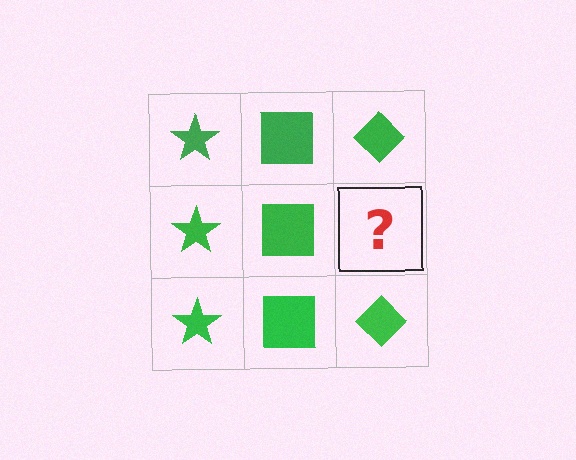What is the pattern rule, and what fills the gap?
The rule is that each column has a consistent shape. The gap should be filled with a green diamond.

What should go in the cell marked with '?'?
The missing cell should contain a green diamond.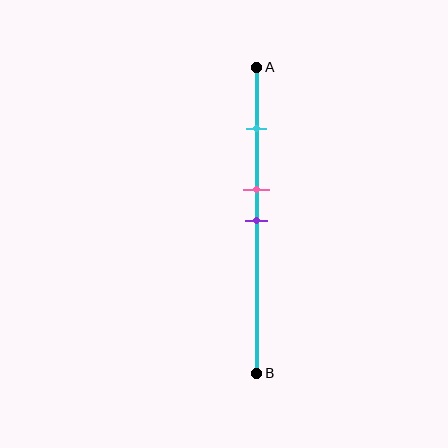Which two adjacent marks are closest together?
The pink and purple marks are the closest adjacent pair.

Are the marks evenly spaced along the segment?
No, the marks are not evenly spaced.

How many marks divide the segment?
There are 3 marks dividing the segment.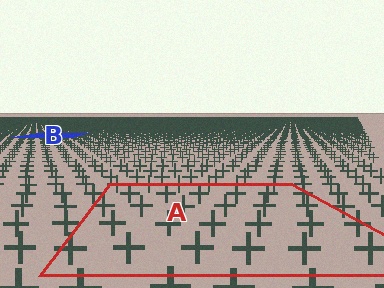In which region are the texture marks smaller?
The texture marks are smaller in region B, because it is farther away.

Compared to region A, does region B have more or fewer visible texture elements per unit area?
Region B has more texture elements per unit area — they are packed more densely because it is farther away.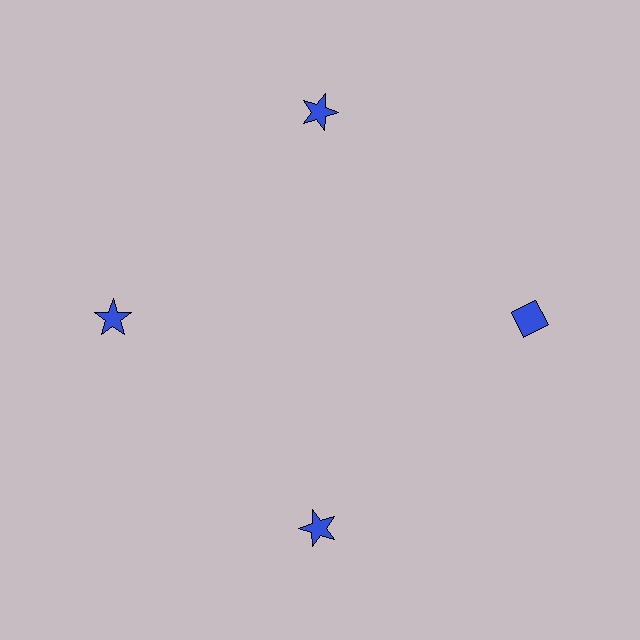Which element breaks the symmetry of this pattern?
The blue diamond at roughly the 3 o'clock position breaks the symmetry. All other shapes are blue stars.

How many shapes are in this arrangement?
There are 4 shapes arranged in a ring pattern.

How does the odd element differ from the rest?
It has a different shape: diamond instead of star.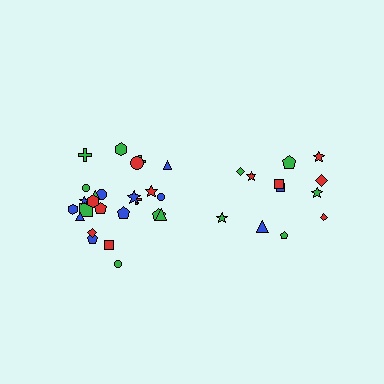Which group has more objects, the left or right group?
The left group.